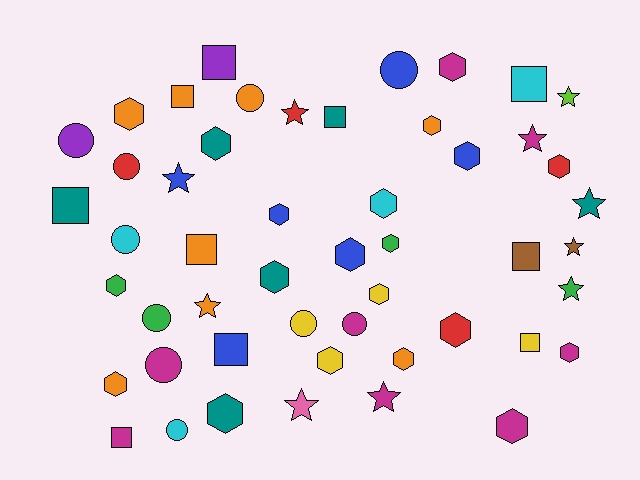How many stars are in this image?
There are 10 stars.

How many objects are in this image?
There are 50 objects.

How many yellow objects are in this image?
There are 4 yellow objects.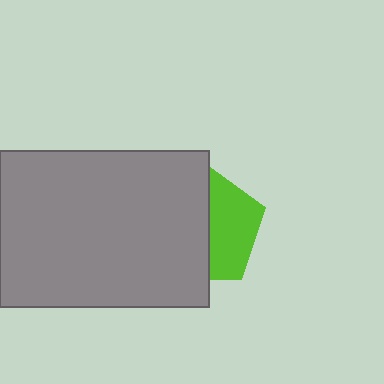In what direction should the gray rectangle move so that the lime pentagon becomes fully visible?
The gray rectangle should move left. That is the shortest direction to clear the overlap and leave the lime pentagon fully visible.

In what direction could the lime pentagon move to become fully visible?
The lime pentagon could move right. That would shift it out from behind the gray rectangle entirely.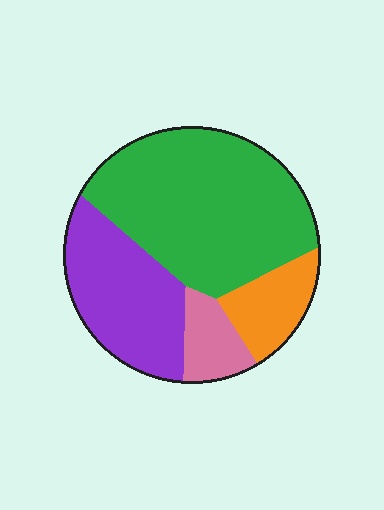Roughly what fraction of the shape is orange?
Orange covers 12% of the shape.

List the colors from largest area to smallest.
From largest to smallest: green, purple, orange, pink.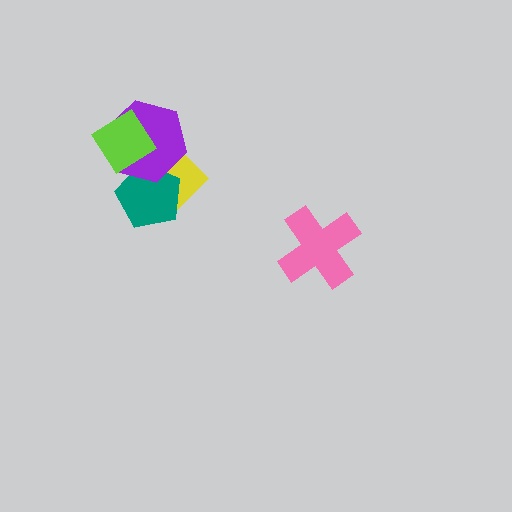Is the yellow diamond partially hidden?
Yes, it is partially covered by another shape.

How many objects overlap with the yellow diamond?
2 objects overlap with the yellow diamond.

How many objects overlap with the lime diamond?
2 objects overlap with the lime diamond.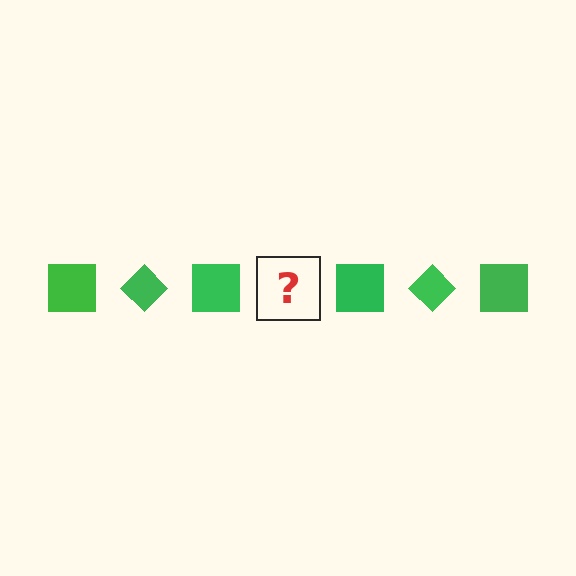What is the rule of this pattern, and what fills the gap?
The rule is that the pattern cycles through square, diamond shapes in green. The gap should be filled with a green diamond.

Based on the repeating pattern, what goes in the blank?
The blank should be a green diamond.